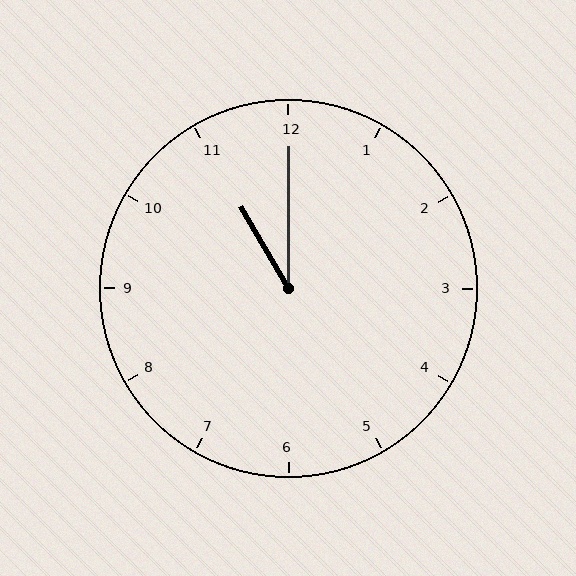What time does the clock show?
11:00.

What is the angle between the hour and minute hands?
Approximately 30 degrees.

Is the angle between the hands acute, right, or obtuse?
It is acute.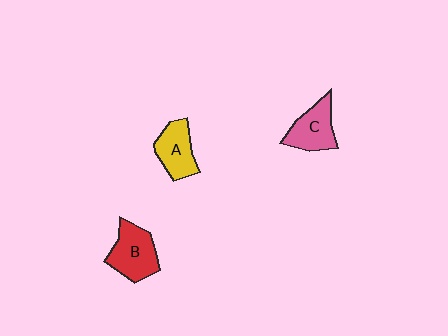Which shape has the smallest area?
Shape A (yellow).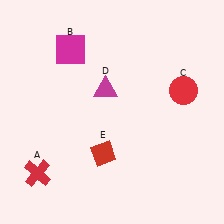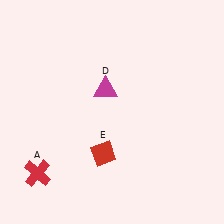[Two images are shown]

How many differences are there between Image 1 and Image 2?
There are 2 differences between the two images.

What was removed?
The magenta square (B), the red circle (C) were removed in Image 2.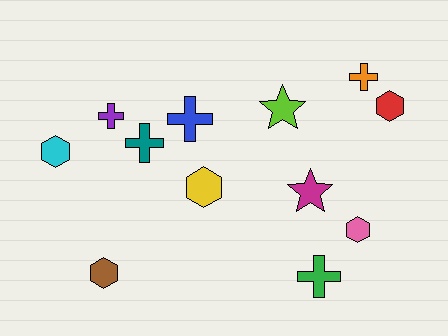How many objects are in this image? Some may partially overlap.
There are 12 objects.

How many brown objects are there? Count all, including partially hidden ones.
There is 1 brown object.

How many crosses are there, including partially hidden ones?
There are 5 crosses.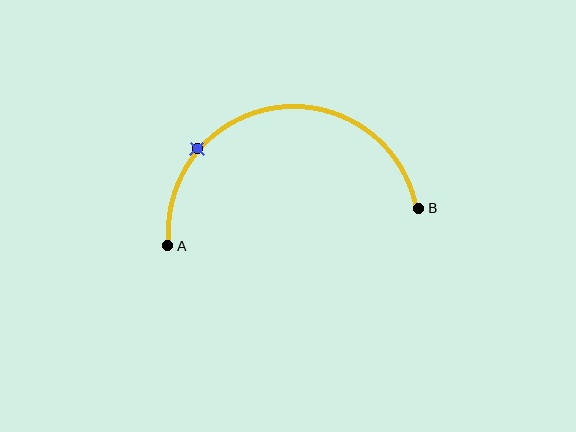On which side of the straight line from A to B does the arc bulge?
The arc bulges above the straight line connecting A and B.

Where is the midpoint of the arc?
The arc midpoint is the point on the curve farthest from the straight line joining A and B. It sits above that line.